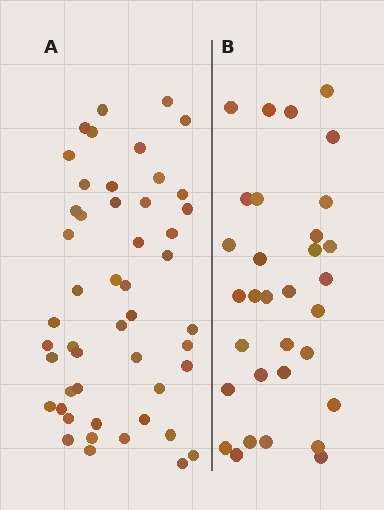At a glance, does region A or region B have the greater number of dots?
Region A (the left region) has more dots.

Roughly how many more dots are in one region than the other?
Region A has approximately 15 more dots than region B.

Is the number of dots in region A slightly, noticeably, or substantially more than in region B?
Region A has substantially more. The ratio is roughly 1.5 to 1.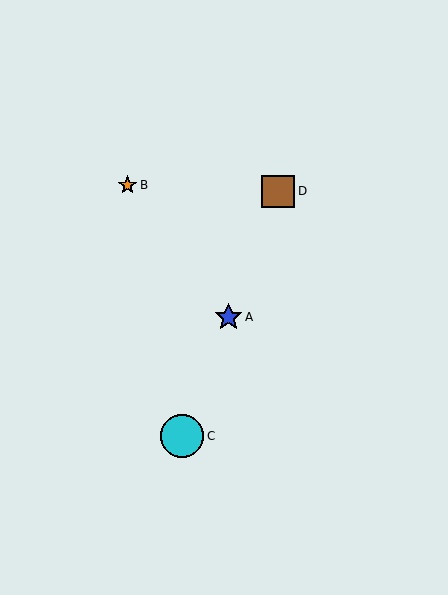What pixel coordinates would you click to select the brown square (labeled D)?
Click at (278, 191) to select the brown square D.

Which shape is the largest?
The cyan circle (labeled C) is the largest.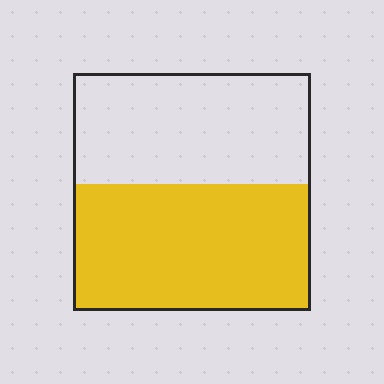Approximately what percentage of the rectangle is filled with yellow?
Approximately 55%.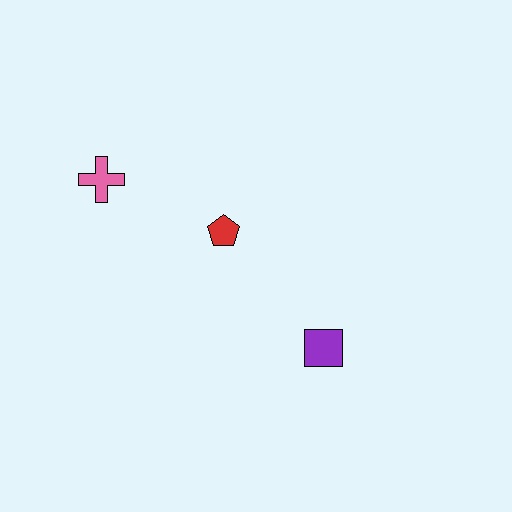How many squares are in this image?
There is 1 square.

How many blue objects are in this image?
There are no blue objects.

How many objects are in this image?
There are 3 objects.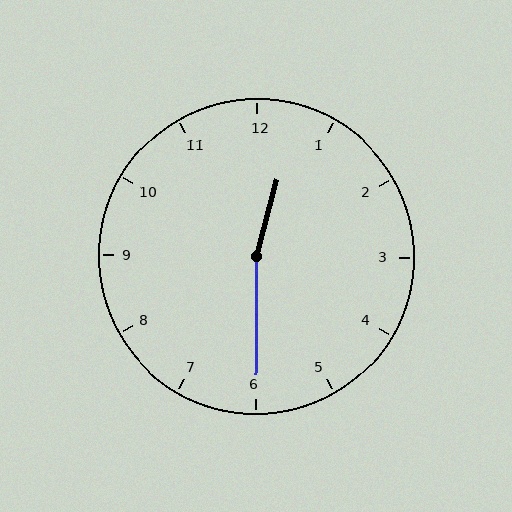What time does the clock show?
12:30.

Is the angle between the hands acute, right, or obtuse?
It is obtuse.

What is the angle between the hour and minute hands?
Approximately 165 degrees.